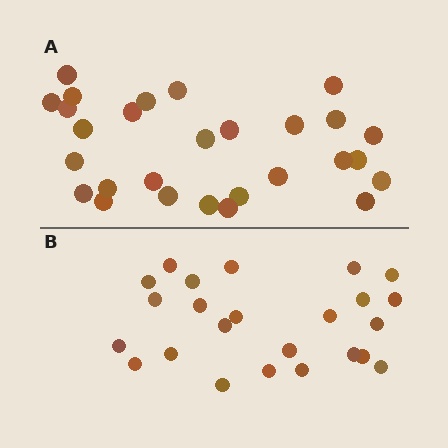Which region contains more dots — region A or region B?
Region A (the top region) has more dots.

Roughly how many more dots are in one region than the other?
Region A has about 4 more dots than region B.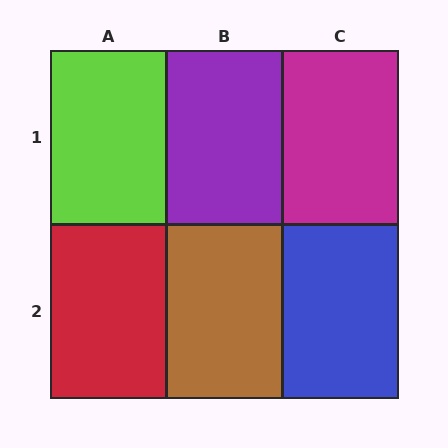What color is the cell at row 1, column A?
Lime.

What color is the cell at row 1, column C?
Magenta.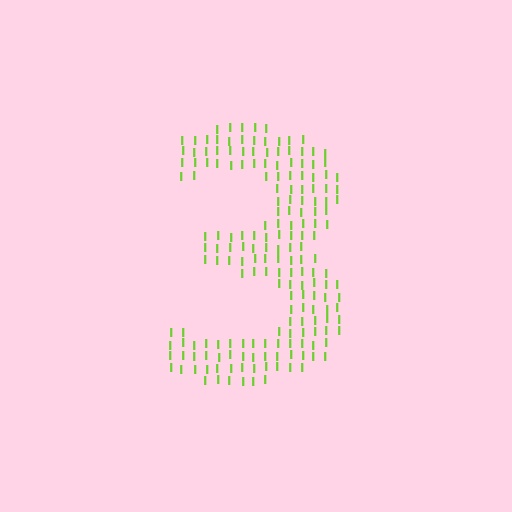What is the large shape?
The large shape is the digit 3.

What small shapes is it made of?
It is made of small letter I's.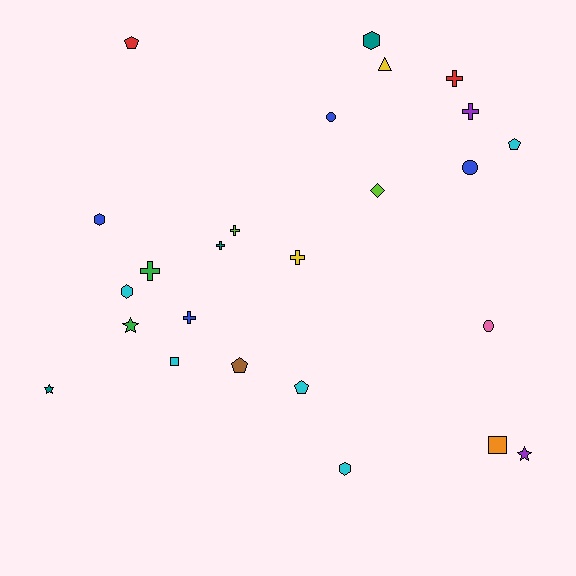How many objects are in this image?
There are 25 objects.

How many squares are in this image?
There are 2 squares.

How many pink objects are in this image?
There is 1 pink object.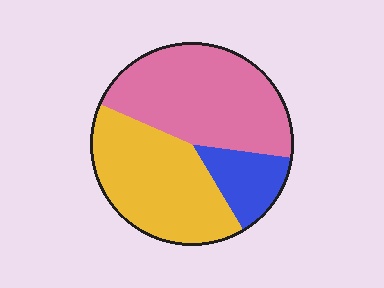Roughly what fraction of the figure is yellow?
Yellow covers 40% of the figure.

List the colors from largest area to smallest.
From largest to smallest: pink, yellow, blue.